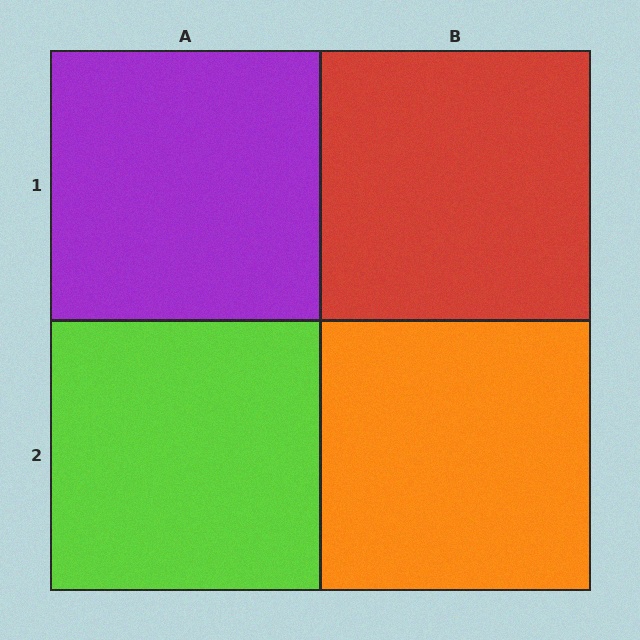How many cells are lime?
1 cell is lime.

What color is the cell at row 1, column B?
Red.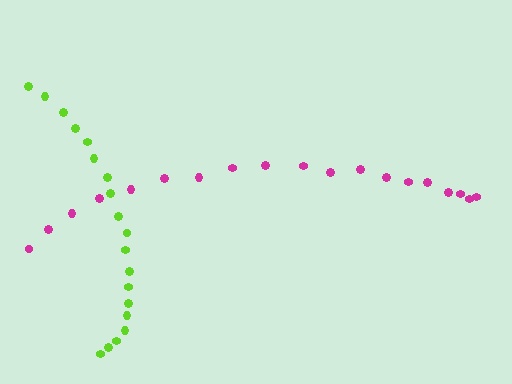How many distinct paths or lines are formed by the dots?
There are 2 distinct paths.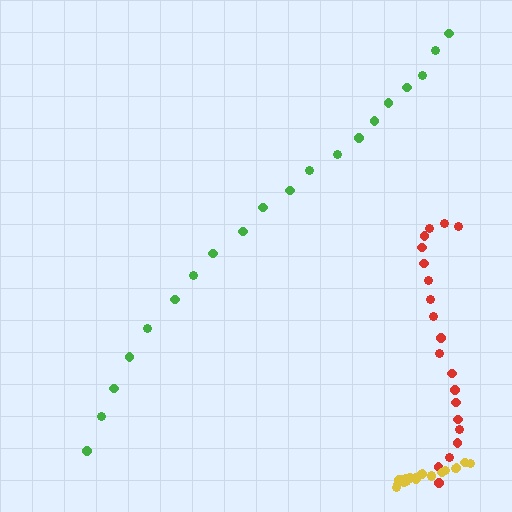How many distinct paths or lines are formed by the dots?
There are 3 distinct paths.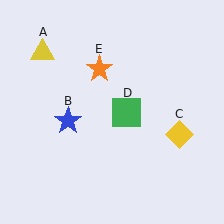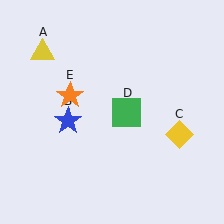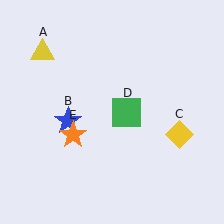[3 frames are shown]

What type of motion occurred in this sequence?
The orange star (object E) rotated counterclockwise around the center of the scene.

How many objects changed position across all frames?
1 object changed position: orange star (object E).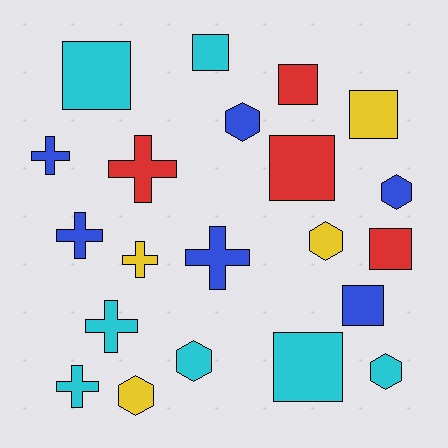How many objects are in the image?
There are 21 objects.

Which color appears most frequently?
Cyan, with 7 objects.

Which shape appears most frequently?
Square, with 8 objects.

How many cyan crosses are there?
There are 2 cyan crosses.